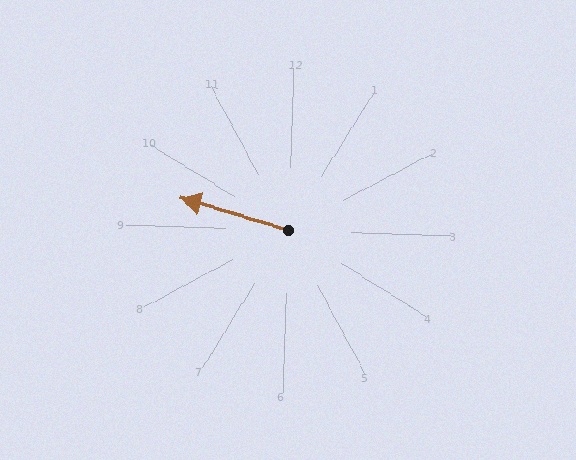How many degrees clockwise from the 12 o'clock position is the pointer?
Approximately 285 degrees.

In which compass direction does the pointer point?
West.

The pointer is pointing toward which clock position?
Roughly 9 o'clock.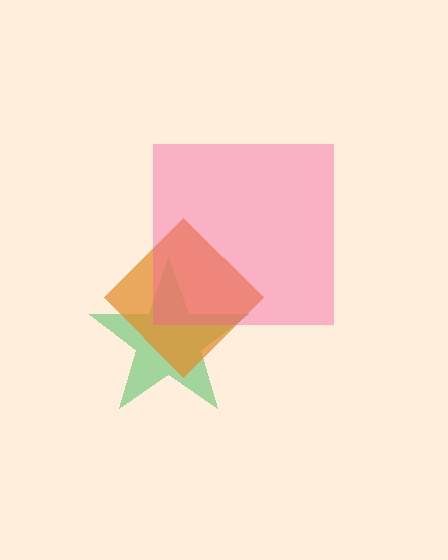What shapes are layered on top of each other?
The layered shapes are: a green star, an orange diamond, a pink square.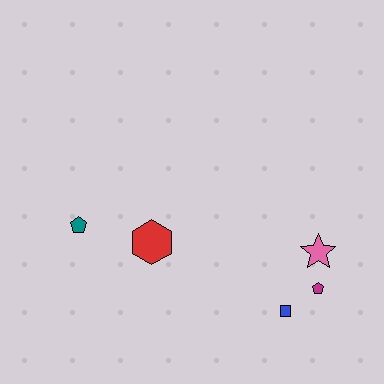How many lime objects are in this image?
There are no lime objects.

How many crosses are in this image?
There are no crosses.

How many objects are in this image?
There are 5 objects.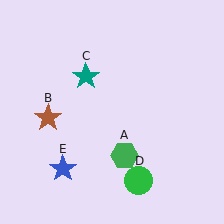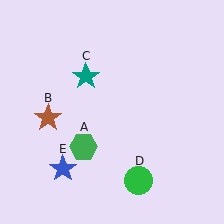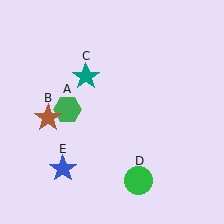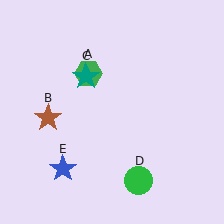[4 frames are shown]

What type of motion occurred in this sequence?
The green hexagon (object A) rotated clockwise around the center of the scene.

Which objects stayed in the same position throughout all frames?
Brown star (object B) and teal star (object C) and green circle (object D) and blue star (object E) remained stationary.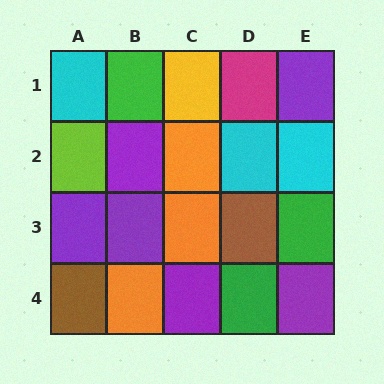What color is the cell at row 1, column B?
Green.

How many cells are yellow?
1 cell is yellow.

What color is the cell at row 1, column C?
Yellow.